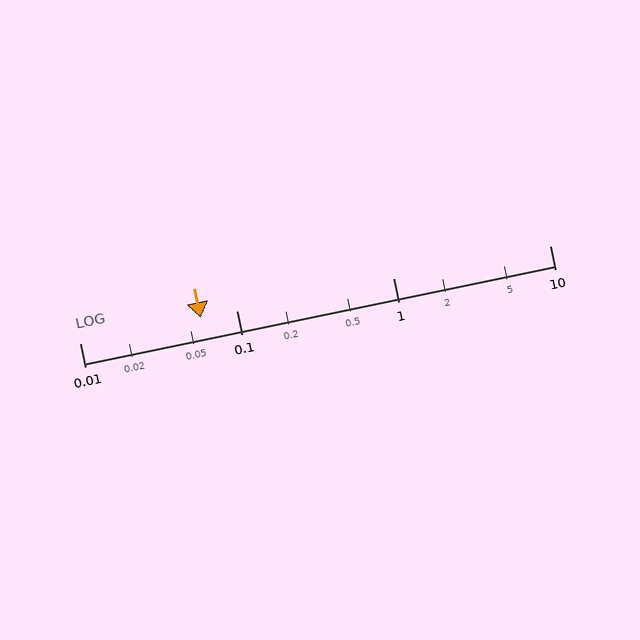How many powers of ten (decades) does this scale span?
The scale spans 3 decades, from 0.01 to 10.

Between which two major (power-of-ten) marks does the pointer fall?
The pointer is between 0.01 and 0.1.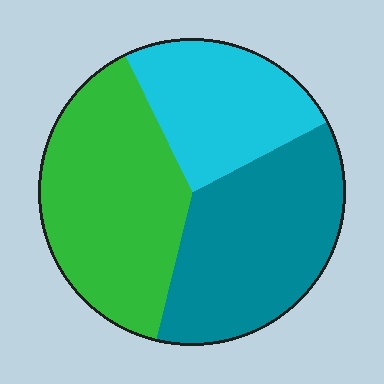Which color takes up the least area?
Cyan, at roughly 25%.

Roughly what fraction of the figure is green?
Green takes up about two fifths (2/5) of the figure.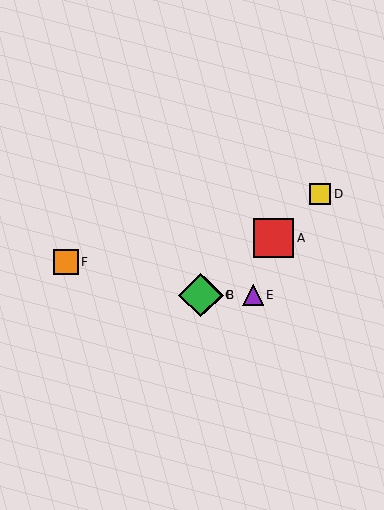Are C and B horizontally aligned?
Yes, both are at y≈295.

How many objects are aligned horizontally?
3 objects (B, C, E) are aligned horizontally.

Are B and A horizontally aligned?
No, B is at y≈295 and A is at y≈238.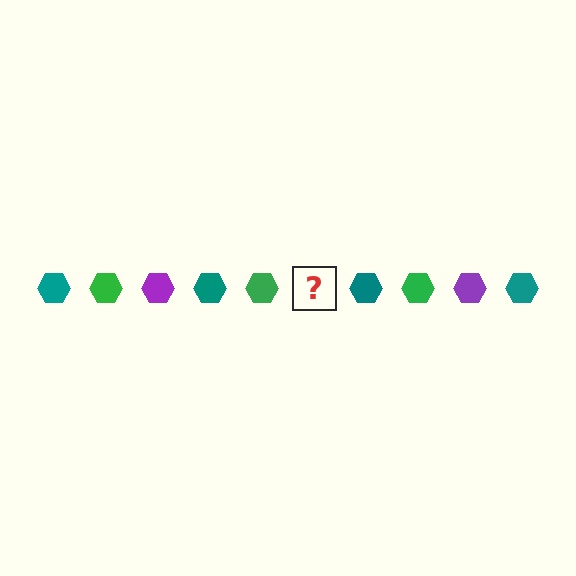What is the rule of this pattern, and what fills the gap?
The rule is that the pattern cycles through teal, green, purple hexagons. The gap should be filled with a purple hexagon.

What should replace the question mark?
The question mark should be replaced with a purple hexagon.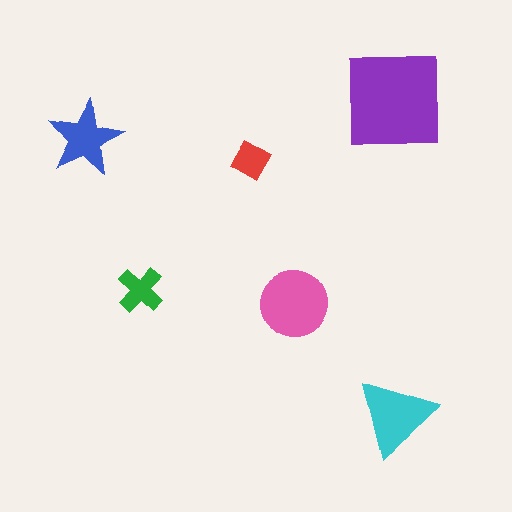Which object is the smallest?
The red diamond.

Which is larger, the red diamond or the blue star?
The blue star.